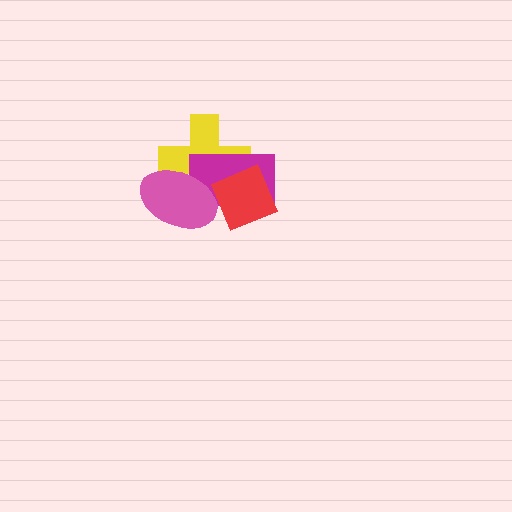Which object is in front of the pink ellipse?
The red diamond is in front of the pink ellipse.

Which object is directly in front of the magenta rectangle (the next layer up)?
The pink ellipse is directly in front of the magenta rectangle.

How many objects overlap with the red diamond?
3 objects overlap with the red diamond.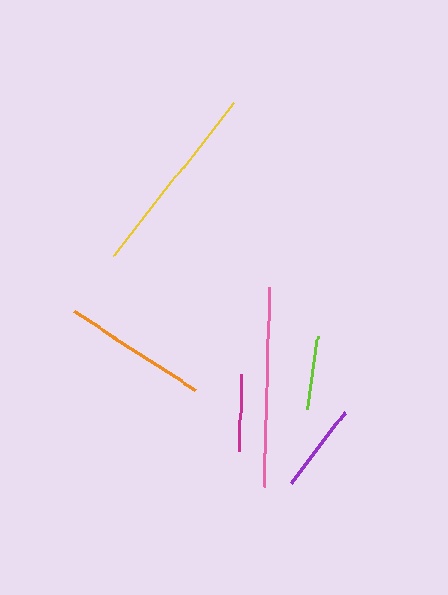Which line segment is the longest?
The pink line is the longest at approximately 201 pixels.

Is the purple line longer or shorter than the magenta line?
The purple line is longer than the magenta line.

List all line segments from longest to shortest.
From longest to shortest: pink, yellow, orange, purple, magenta, lime.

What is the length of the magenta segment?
The magenta segment is approximately 77 pixels long.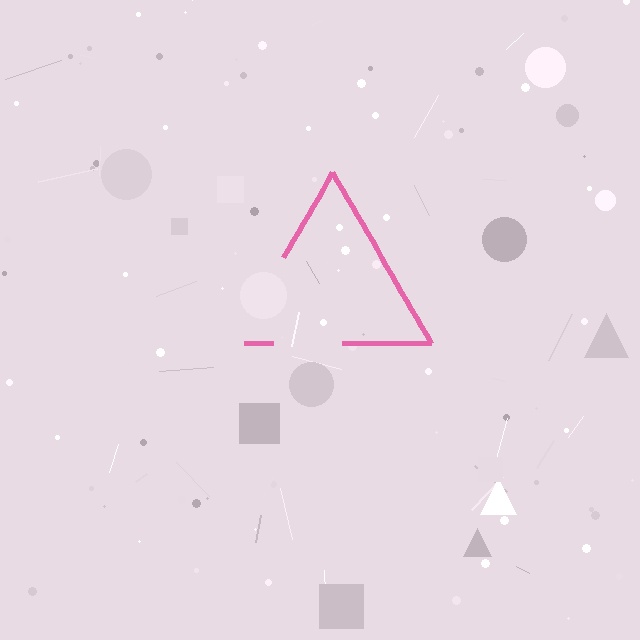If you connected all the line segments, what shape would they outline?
They would outline a triangle.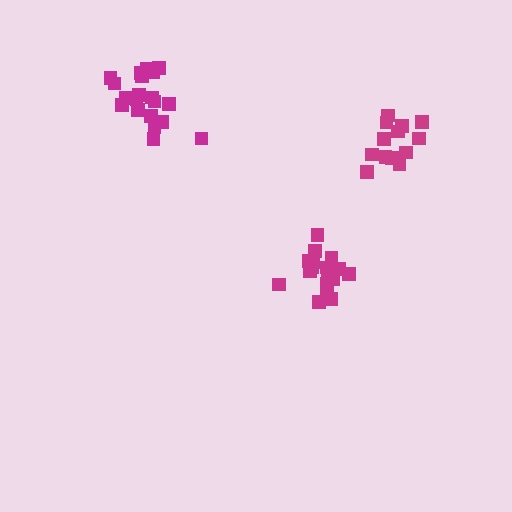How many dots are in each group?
Group 1: 17 dots, Group 2: 14 dots, Group 3: 20 dots (51 total).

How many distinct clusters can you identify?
There are 3 distinct clusters.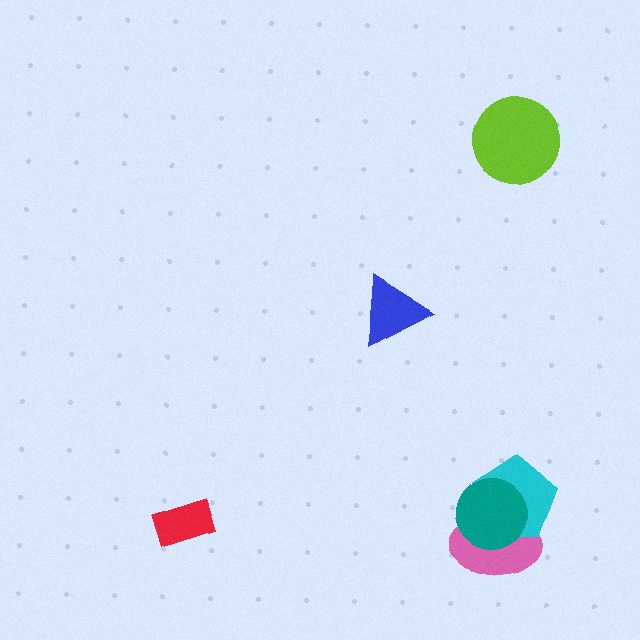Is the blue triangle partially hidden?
No, no other shape covers it.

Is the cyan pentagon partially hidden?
Yes, it is partially covered by another shape.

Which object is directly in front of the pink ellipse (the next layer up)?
The cyan pentagon is directly in front of the pink ellipse.